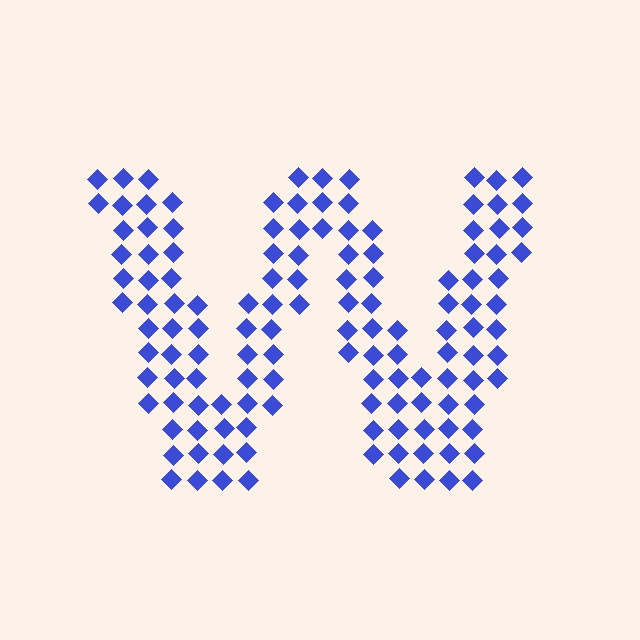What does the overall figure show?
The overall figure shows the letter W.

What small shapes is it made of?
It is made of small diamonds.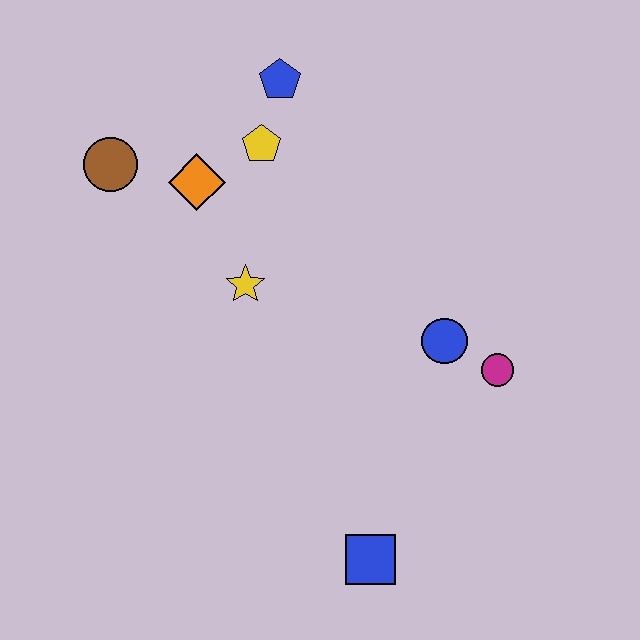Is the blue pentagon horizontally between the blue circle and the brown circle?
Yes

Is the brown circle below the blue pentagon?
Yes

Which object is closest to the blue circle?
The magenta circle is closest to the blue circle.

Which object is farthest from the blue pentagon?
The blue square is farthest from the blue pentagon.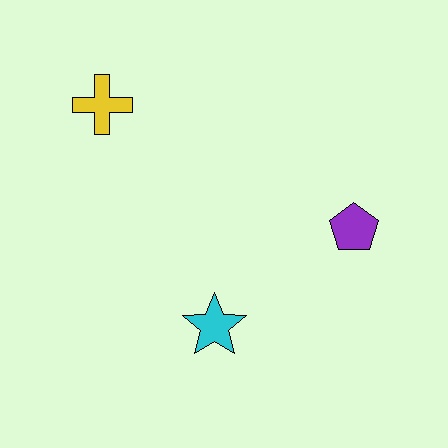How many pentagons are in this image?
There is 1 pentagon.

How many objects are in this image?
There are 3 objects.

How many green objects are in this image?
There are no green objects.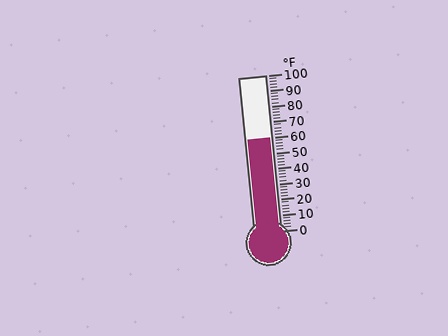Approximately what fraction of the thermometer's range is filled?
The thermometer is filled to approximately 60% of its range.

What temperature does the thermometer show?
The thermometer shows approximately 60°F.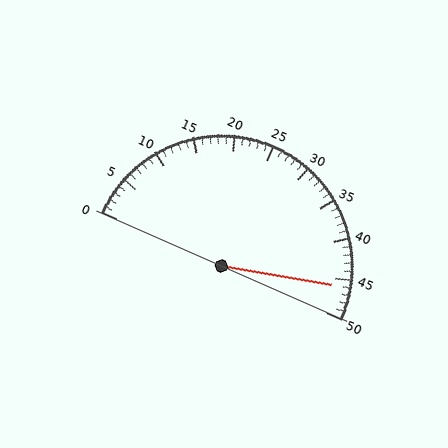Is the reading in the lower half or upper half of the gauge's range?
The reading is in the upper half of the range (0 to 50).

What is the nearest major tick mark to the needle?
The nearest major tick mark is 45.